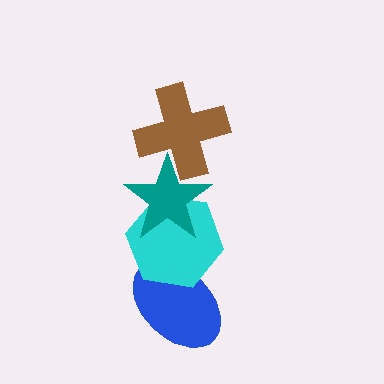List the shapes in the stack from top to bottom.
From top to bottom: the brown cross, the teal star, the cyan hexagon, the blue ellipse.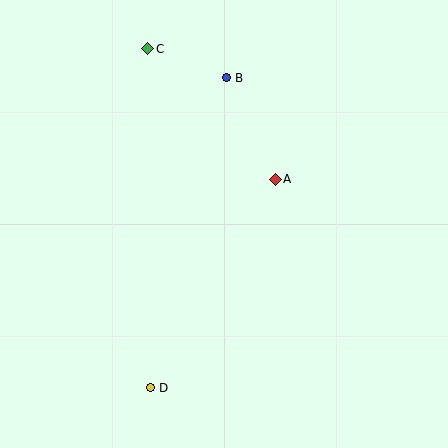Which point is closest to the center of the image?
Point A at (275, 179) is closest to the center.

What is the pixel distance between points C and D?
The distance between C and D is 339 pixels.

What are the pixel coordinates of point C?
Point C is at (148, 49).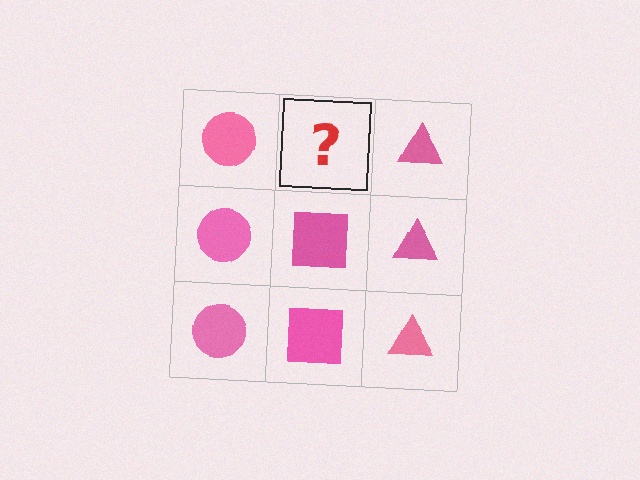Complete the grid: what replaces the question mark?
The question mark should be replaced with a pink square.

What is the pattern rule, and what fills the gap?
The rule is that each column has a consistent shape. The gap should be filled with a pink square.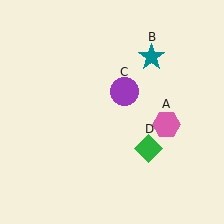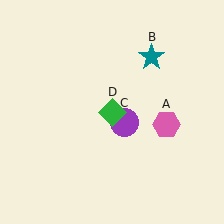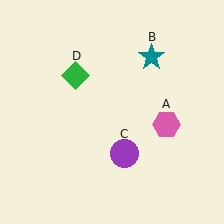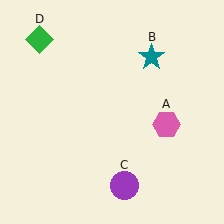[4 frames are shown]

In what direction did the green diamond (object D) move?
The green diamond (object D) moved up and to the left.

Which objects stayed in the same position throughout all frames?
Pink hexagon (object A) and teal star (object B) remained stationary.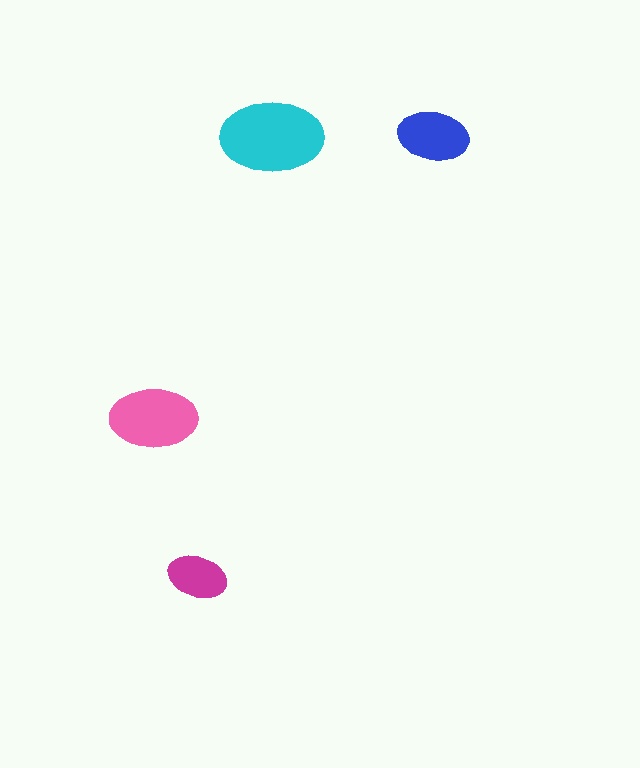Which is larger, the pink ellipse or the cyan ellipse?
The cyan one.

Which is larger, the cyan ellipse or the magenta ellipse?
The cyan one.